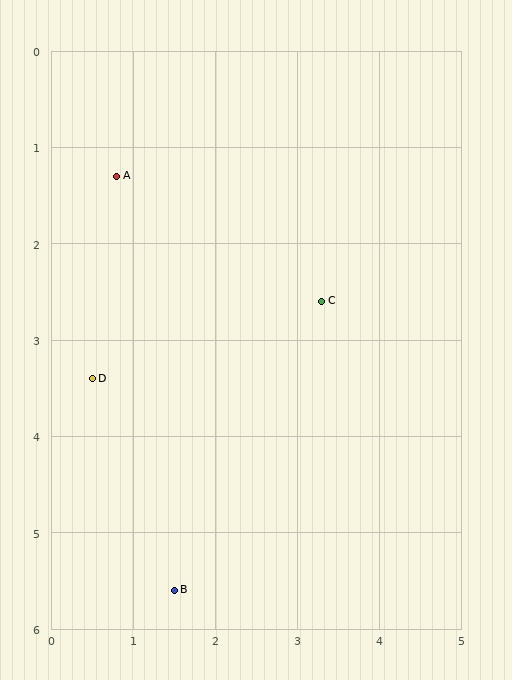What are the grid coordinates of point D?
Point D is at approximately (0.5, 3.4).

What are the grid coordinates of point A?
Point A is at approximately (0.8, 1.3).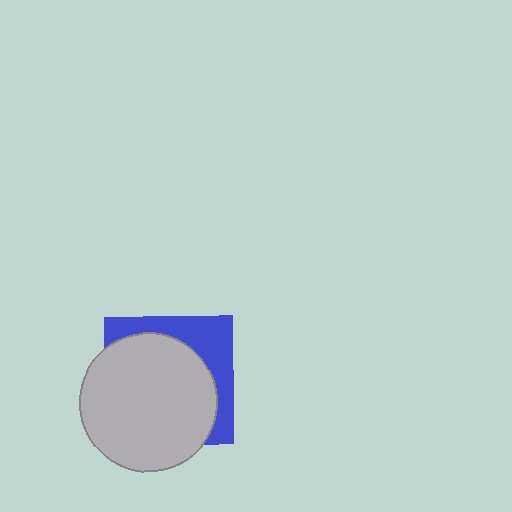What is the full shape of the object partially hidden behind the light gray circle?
The partially hidden object is a blue square.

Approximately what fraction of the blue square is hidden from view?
Roughly 68% of the blue square is hidden behind the light gray circle.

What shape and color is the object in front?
The object in front is a light gray circle.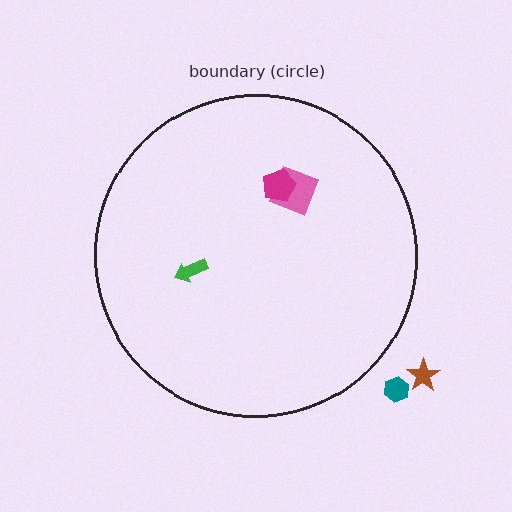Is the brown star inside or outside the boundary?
Outside.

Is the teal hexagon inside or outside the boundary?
Outside.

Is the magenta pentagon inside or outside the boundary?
Inside.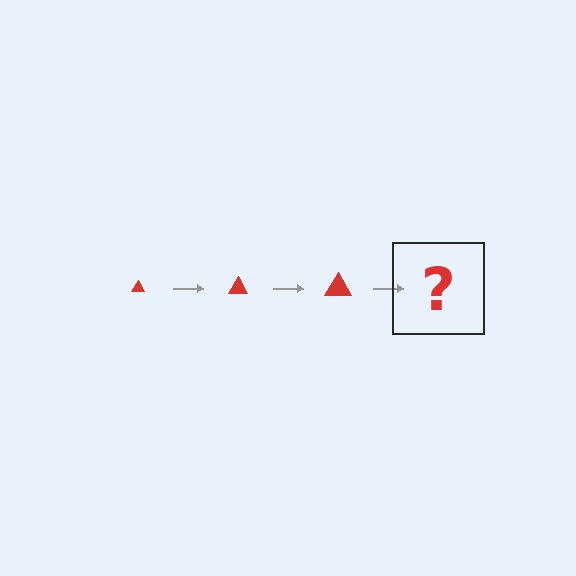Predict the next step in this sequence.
The next step is a red triangle, larger than the previous one.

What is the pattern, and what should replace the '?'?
The pattern is that the triangle gets progressively larger each step. The '?' should be a red triangle, larger than the previous one.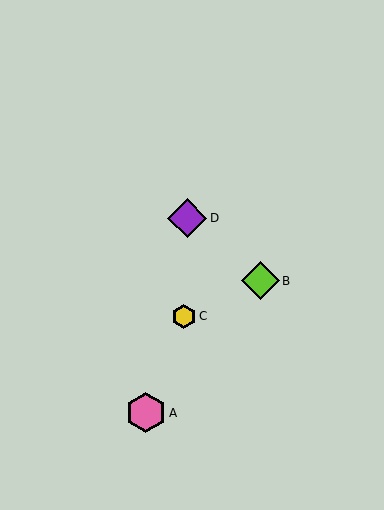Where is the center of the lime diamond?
The center of the lime diamond is at (260, 281).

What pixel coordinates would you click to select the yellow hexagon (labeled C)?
Click at (184, 316) to select the yellow hexagon C.